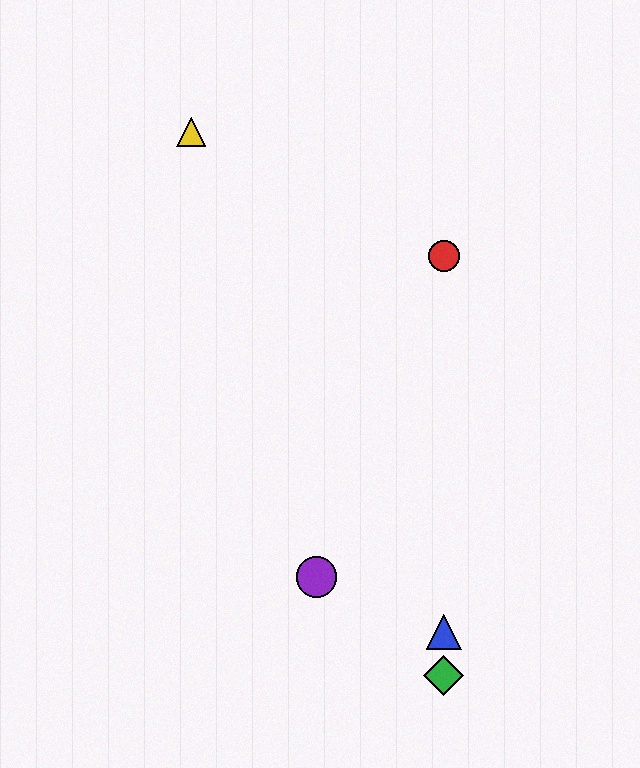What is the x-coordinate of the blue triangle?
The blue triangle is at x≈444.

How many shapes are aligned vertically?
3 shapes (the red circle, the blue triangle, the green diamond) are aligned vertically.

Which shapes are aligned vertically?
The red circle, the blue triangle, the green diamond are aligned vertically.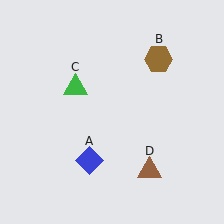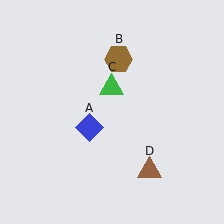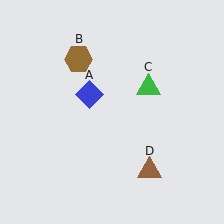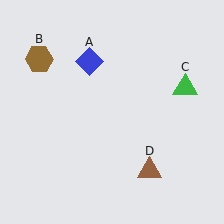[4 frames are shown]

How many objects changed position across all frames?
3 objects changed position: blue diamond (object A), brown hexagon (object B), green triangle (object C).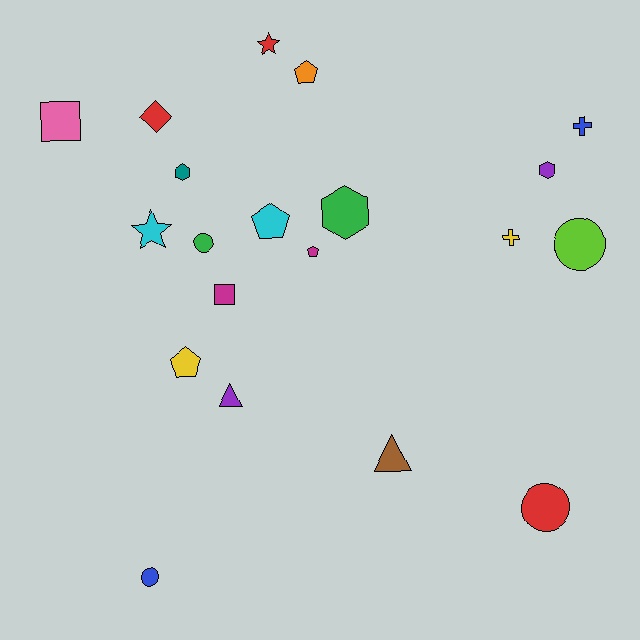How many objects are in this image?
There are 20 objects.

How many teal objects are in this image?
There is 1 teal object.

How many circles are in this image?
There are 4 circles.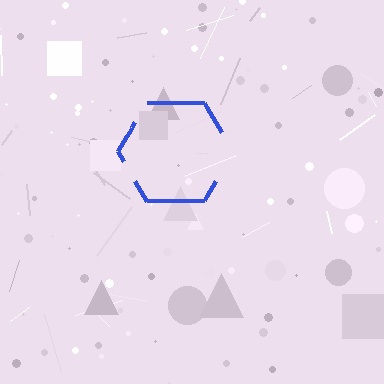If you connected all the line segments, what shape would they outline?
They would outline a hexagon.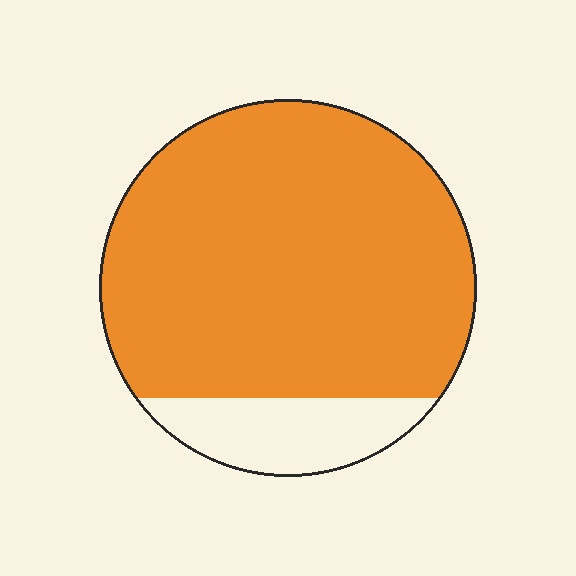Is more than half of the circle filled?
Yes.